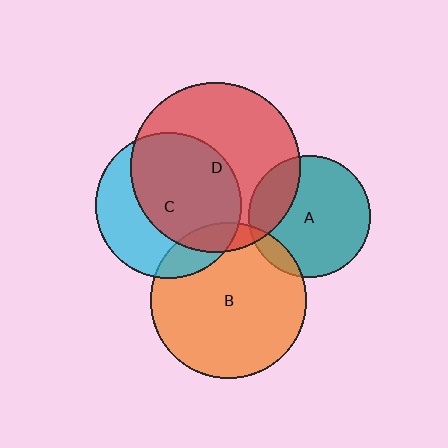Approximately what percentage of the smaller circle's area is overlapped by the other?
Approximately 60%.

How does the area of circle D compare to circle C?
Approximately 1.4 times.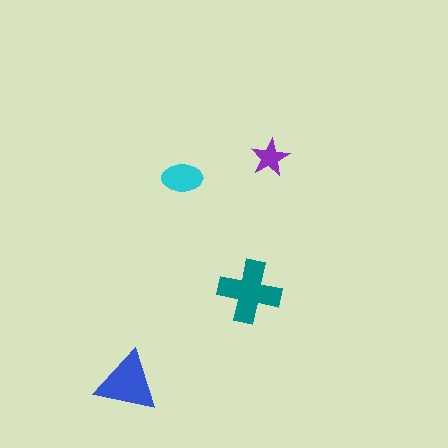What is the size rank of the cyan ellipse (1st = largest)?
3rd.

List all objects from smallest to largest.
The purple star, the cyan ellipse, the blue triangle, the teal cross.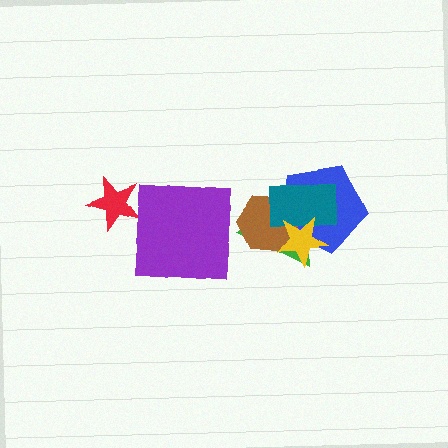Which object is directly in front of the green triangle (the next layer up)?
The blue pentagon is directly in front of the green triangle.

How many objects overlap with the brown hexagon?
4 objects overlap with the brown hexagon.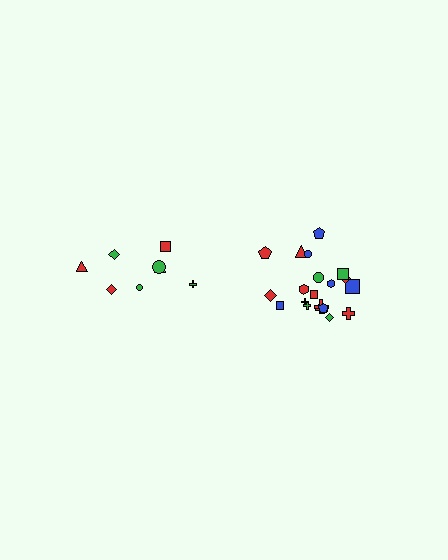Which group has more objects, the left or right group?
The right group.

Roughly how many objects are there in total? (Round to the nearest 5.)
Roughly 30 objects in total.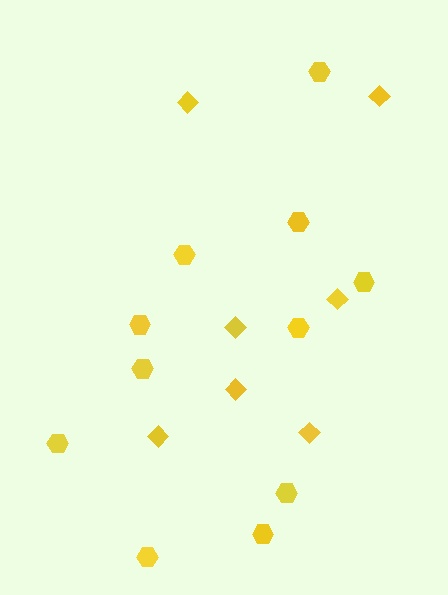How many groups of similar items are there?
There are 2 groups: one group of hexagons (11) and one group of diamonds (7).